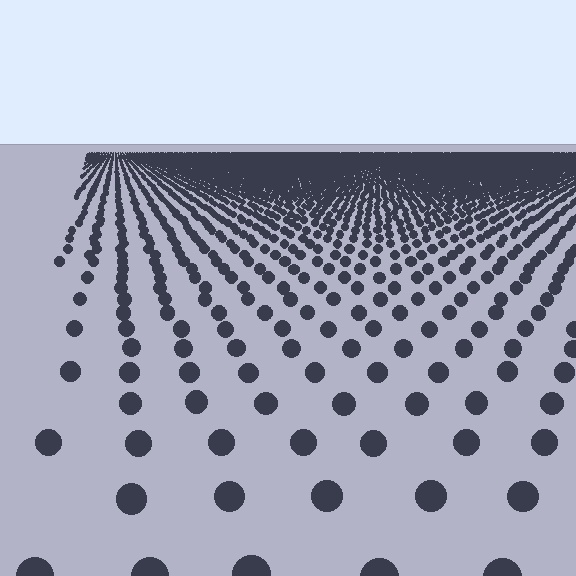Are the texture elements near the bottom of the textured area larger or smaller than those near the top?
Larger. Near the bottom, elements are closer to the viewer and appear at a bigger on-screen size.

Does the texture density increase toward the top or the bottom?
Density increases toward the top.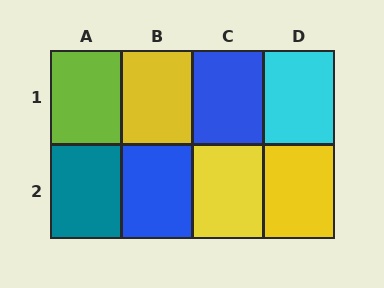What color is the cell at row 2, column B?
Blue.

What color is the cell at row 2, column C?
Yellow.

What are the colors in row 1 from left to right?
Lime, yellow, blue, cyan.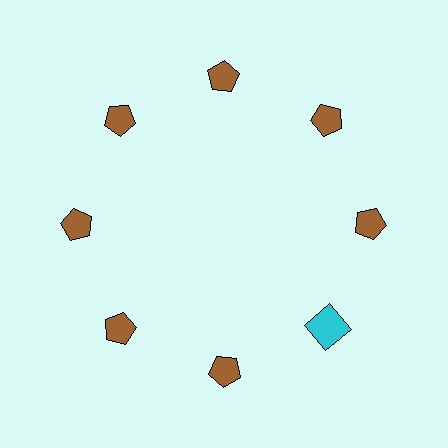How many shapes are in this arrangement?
There are 8 shapes arranged in a ring pattern.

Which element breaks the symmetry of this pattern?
The cyan square at roughly the 4 o'clock position breaks the symmetry. All other shapes are brown pentagons.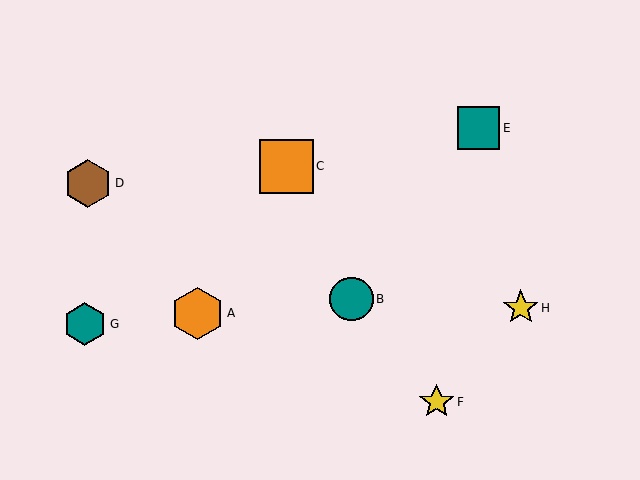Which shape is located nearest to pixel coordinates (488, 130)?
The teal square (labeled E) at (478, 128) is nearest to that location.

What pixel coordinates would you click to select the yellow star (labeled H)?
Click at (521, 308) to select the yellow star H.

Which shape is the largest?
The orange square (labeled C) is the largest.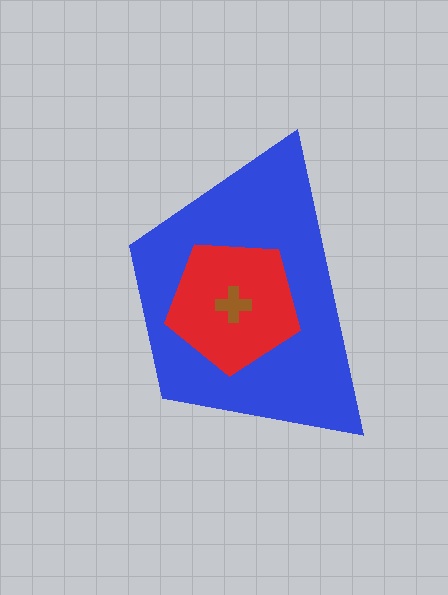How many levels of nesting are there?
3.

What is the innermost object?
The brown cross.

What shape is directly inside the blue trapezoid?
The red pentagon.